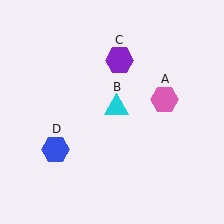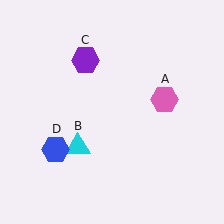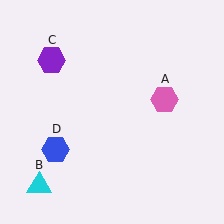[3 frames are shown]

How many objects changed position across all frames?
2 objects changed position: cyan triangle (object B), purple hexagon (object C).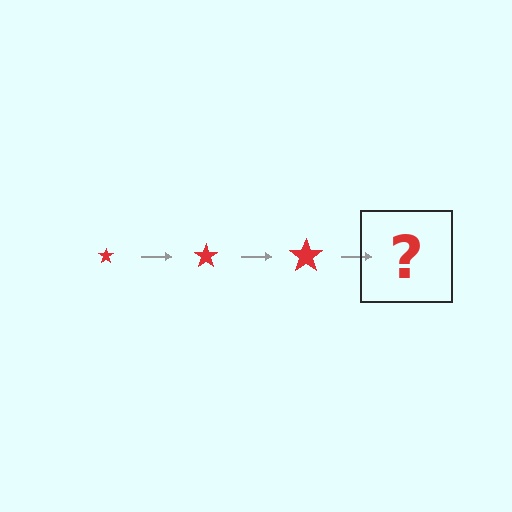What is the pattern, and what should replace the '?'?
The pattern is that the star gets progressively larger each step. The '?' should be a red star, larger than the previous one.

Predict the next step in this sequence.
The next step is a red star, larger than the previous one.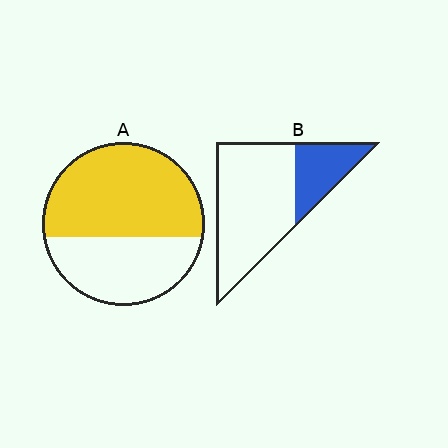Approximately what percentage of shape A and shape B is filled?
A is approximately 60% and B is approximately 25%.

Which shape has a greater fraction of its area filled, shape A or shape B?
Shape A.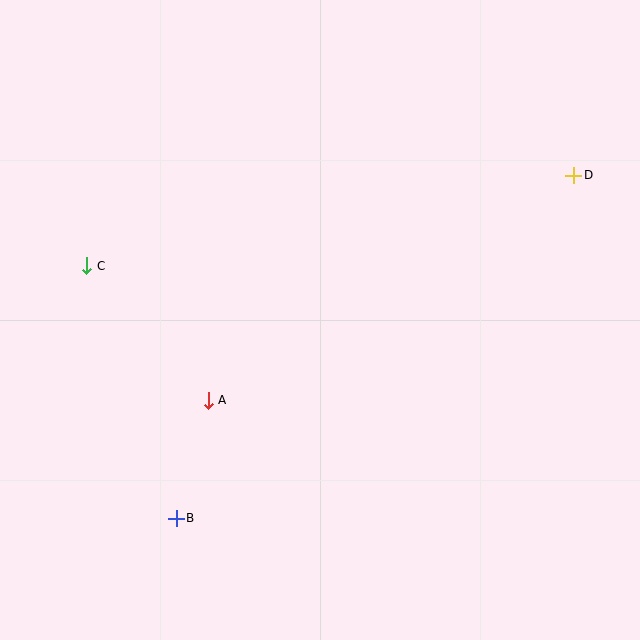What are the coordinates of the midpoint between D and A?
The midpoint between D and A is at (391, 288).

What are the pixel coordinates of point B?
Point B is at (176, 518).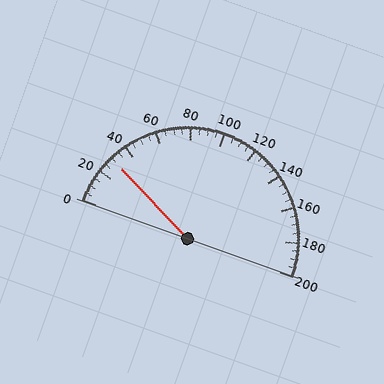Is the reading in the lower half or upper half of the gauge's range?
The reading is in the lower half of the range (0 to 200).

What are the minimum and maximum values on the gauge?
The gauge ranges from 0 to 200.